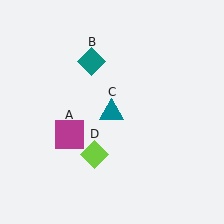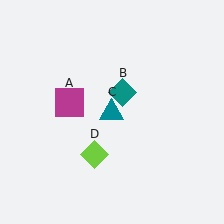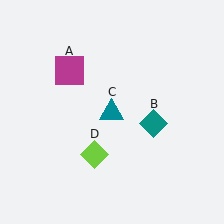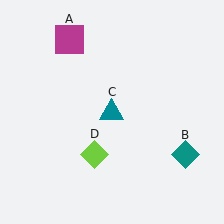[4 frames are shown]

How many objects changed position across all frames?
2 objects changed position: magenta square (object A), teal diamond (object B).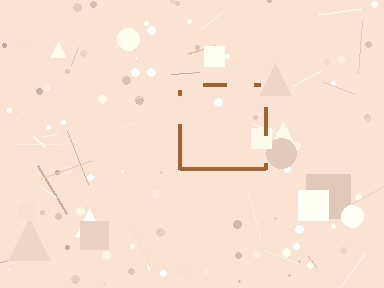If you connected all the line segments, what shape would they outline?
They would outline a square.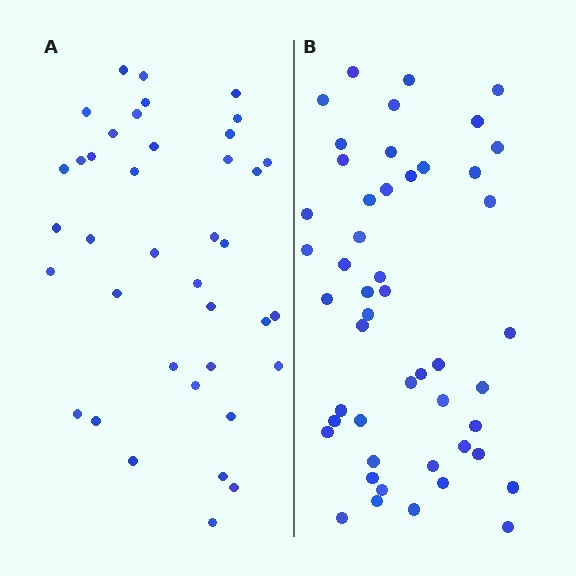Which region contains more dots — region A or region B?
Region B (the right region) has more dots.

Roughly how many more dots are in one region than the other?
Region B has roughly 10 or so more dots than region A.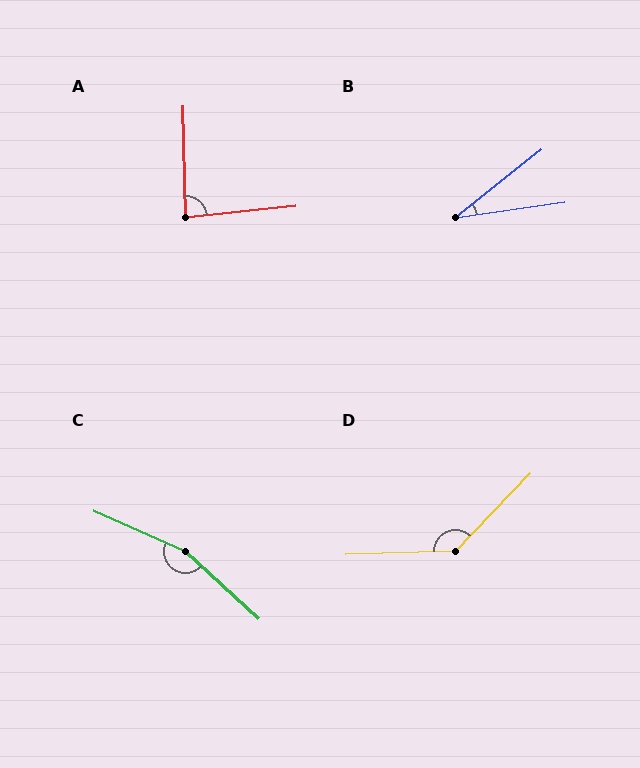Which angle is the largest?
C, at approximately 161 degrees.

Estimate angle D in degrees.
Approximately 136 degrees.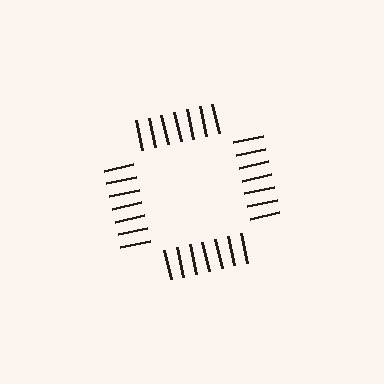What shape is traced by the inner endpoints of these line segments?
An illusory square — the line segments terminate on its edges but no continuous stroke is drawn.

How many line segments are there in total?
28 — 7 along each of the 4 edges.